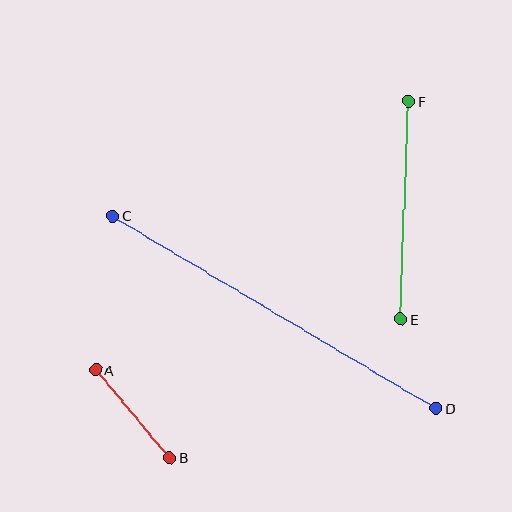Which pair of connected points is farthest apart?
Points C and D are farthest apart.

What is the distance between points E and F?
The distance is approximately 218 pixels.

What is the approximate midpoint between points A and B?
The midpoint is at approximately (132, 414) pixels.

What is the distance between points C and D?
The distance is approximately 376 pixels.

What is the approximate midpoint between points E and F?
The midpoint is at approximately (405, 210) pixels.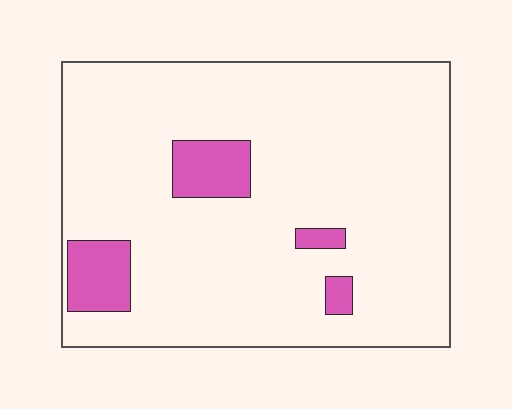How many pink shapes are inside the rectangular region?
4.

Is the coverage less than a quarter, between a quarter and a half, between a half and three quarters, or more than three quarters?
Less than a quarter.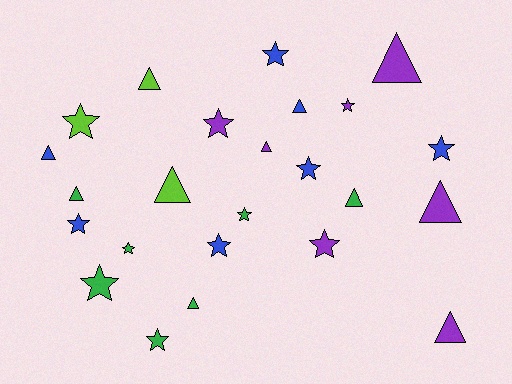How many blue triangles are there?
There are 2 blue triangles.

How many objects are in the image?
There are 24 objects.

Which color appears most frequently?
Purple, with 7 objects.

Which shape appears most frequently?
Star, with 13 objects.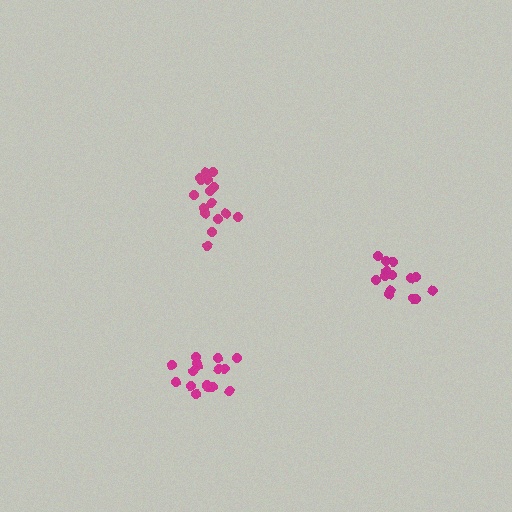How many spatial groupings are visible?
There are 3 spatial groupings.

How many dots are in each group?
Group 1: 16 dots, Group 2: 16 dots, Group 3: 14 dots (46 total).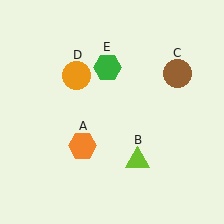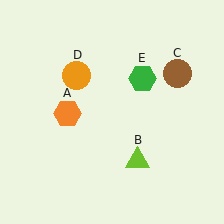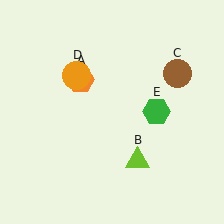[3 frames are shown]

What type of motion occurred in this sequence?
The orange hexagon (object A), green hexagon (object E) rotated clockwise around the center of the scene.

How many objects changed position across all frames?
2 objects changed position: orange hexagon (object A), green hexagon (object E).